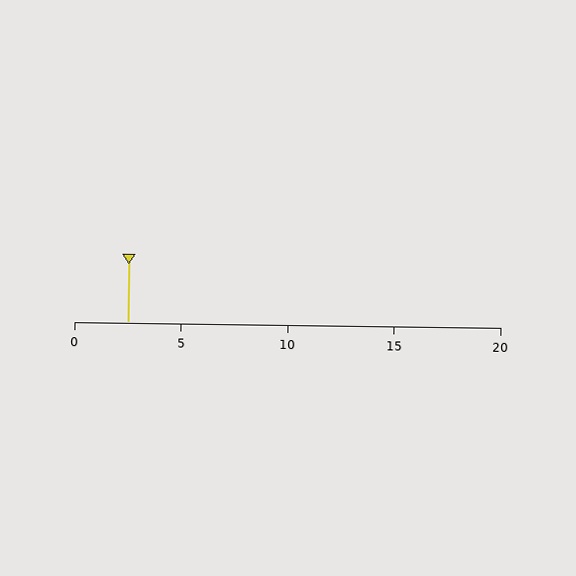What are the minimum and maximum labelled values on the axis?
The axis runs from 0 to 20.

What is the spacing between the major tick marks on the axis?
The major ticks are spaced 5 apart.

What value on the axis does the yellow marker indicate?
The marker indicates approximately 2.5.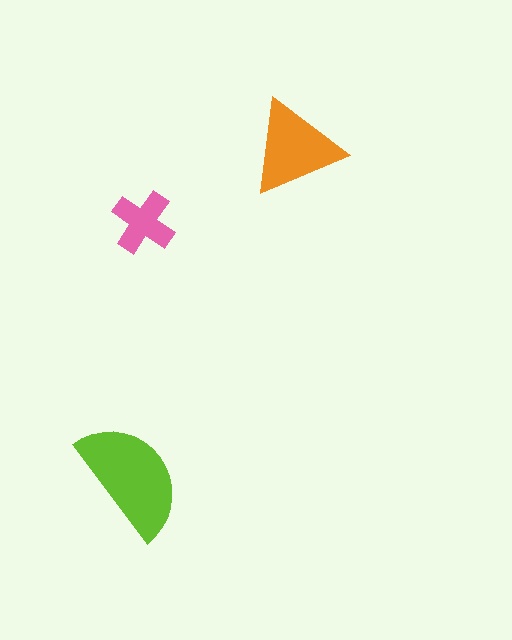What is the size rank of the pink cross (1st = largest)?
3rd.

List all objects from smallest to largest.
The pink cross, the orange triangle, the lime semicircle.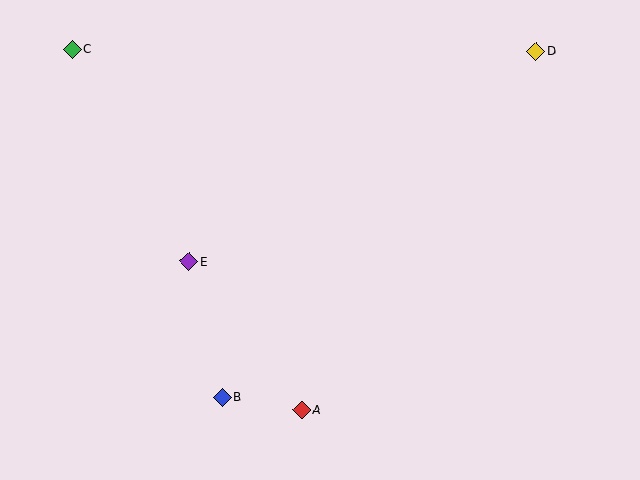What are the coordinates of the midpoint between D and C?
The midpoint between D and C is at (304, 50).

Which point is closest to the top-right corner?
Point D is closest to the top-right corner.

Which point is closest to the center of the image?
Point E at (189, 262) is closest to the center.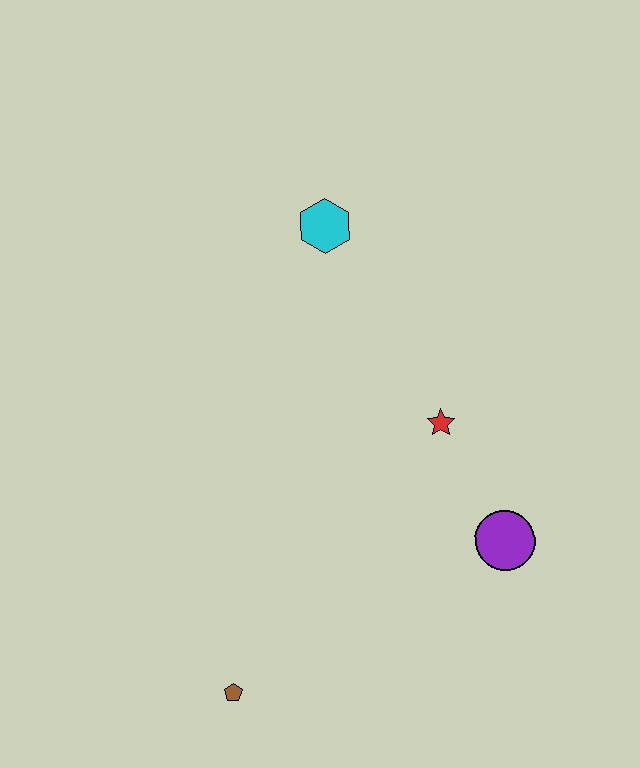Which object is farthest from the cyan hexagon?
The brown pentagon is farthest from the cyan hexagon.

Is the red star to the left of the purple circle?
Yes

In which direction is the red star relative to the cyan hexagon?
The red star is below the cyan hexagon.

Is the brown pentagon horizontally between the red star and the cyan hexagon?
No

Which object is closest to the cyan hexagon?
The red star is closest to the cyan hexagon.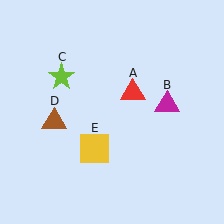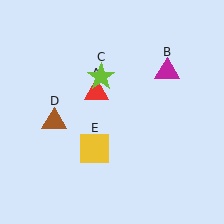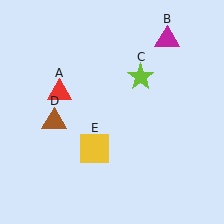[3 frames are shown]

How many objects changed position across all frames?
3 objects changed position: red triangle (object A), magenta triangle (object B), lime star (object C).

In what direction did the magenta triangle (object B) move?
The magenta triangle (object B) moved up.